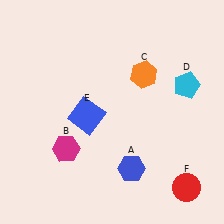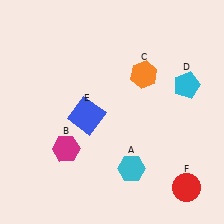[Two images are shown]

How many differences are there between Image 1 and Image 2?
There is 1 difference between the two images.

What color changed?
The hexagon (A) changed from blue in Image 1 to cyan in Image 2.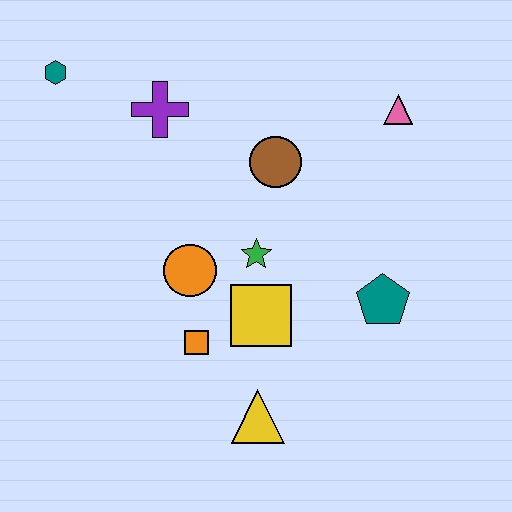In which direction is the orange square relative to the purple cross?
The orange square is below the purple cross.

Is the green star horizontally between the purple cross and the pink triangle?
Yes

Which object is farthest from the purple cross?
The yellow triangle is farthest from the purple cross.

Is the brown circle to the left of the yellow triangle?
No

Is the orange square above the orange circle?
No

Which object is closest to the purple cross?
The teal hexagon is closest to the purple cross.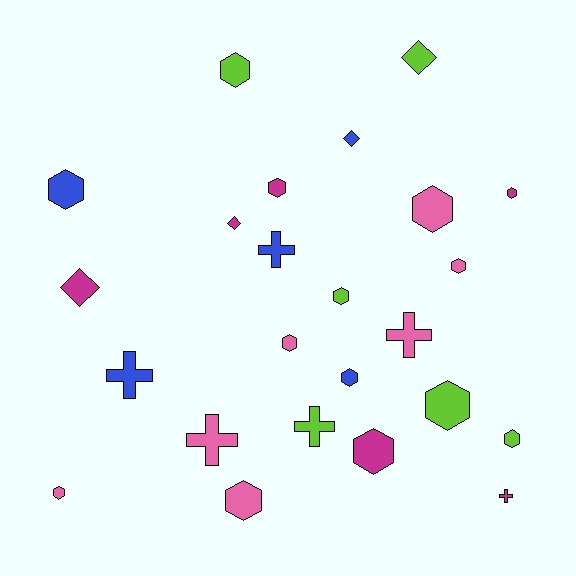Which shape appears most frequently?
Hexagon, with 14 objects.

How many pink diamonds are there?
There are no pink diamonds.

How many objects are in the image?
There are 24 objects.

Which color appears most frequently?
Pink, with 7 objects.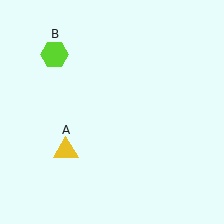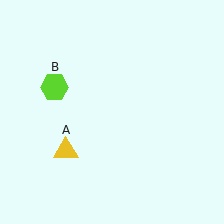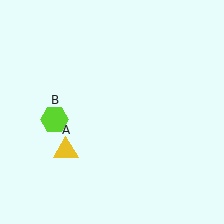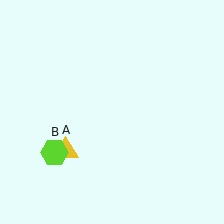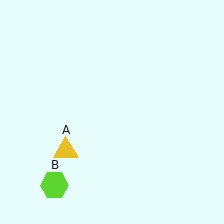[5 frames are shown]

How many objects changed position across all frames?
1 object changed position: lime hexagon (object B).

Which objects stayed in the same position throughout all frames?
Yellow triangle (object A) remained stationary.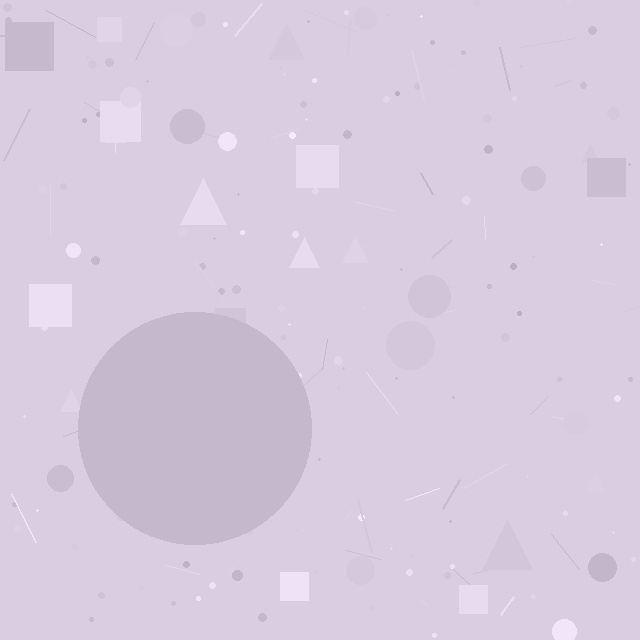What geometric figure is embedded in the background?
A circle is embedded in the background.